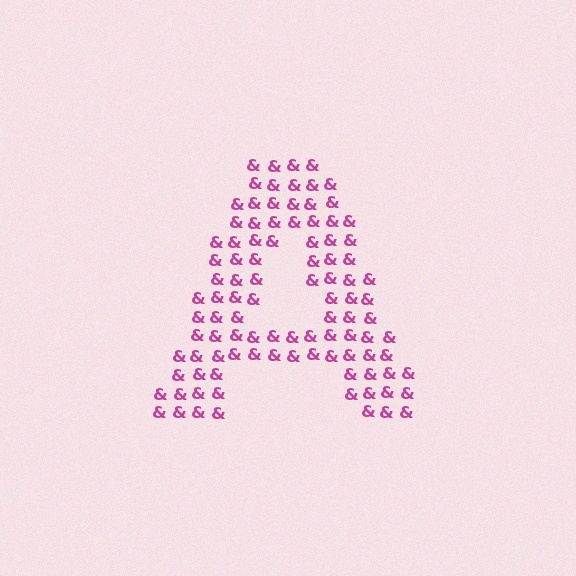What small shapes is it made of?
It is made of small ampersands.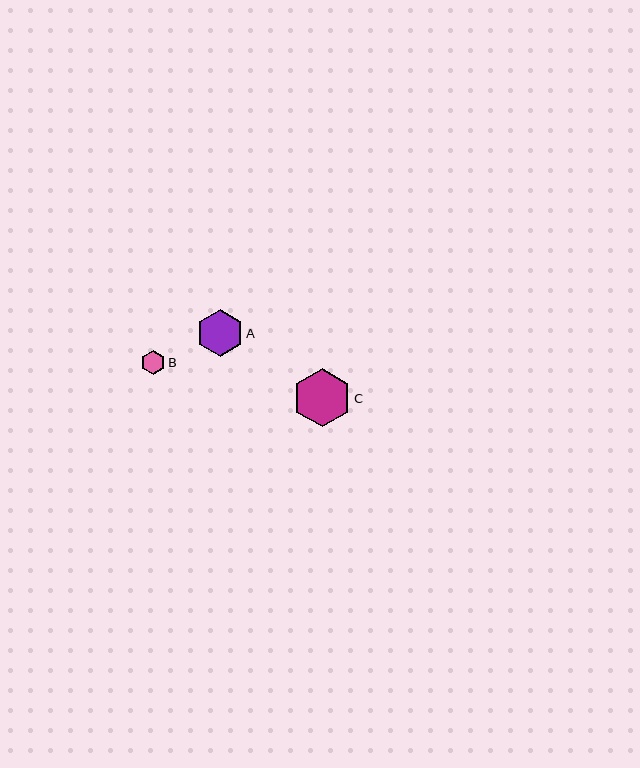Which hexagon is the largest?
Hexagon C is the largest with a size of approximately 58 pixels.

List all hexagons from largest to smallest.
From largest to smallest: C, A, B.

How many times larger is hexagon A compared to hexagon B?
Hexagon A is approximately 1.9 times the size of hexagon B.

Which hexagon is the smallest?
Hexagon B is the smallest with a size of approximately 24 pixels.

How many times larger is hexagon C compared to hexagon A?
Hexagon C is approximately 1.2 times the size of hexagon A.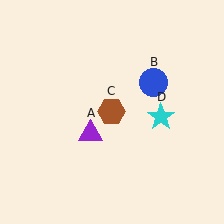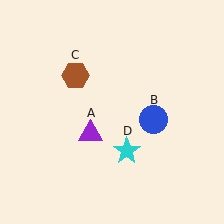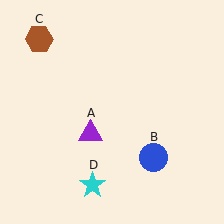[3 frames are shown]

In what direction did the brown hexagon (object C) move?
The brown hexagon (object C) moved up and to the left.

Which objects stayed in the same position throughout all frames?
Purple triangle (object A) remained stationary.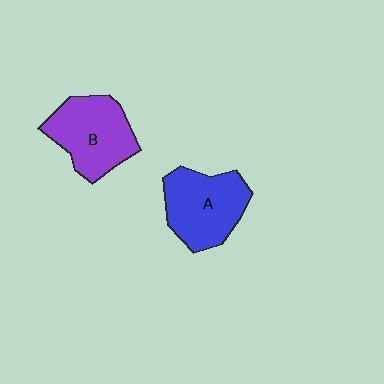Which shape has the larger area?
Shape A (blue).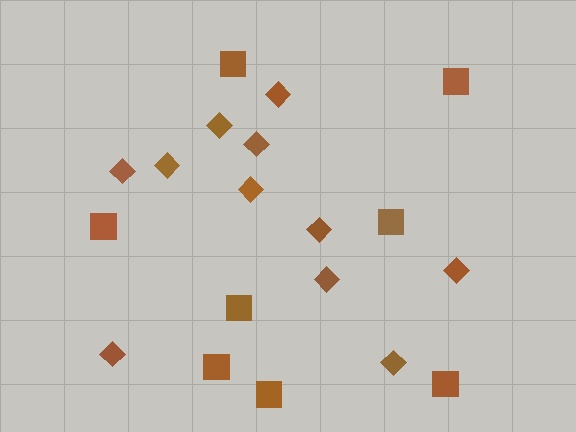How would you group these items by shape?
There are 2 groups: one group of diamonds (11) and one group of squares (8).